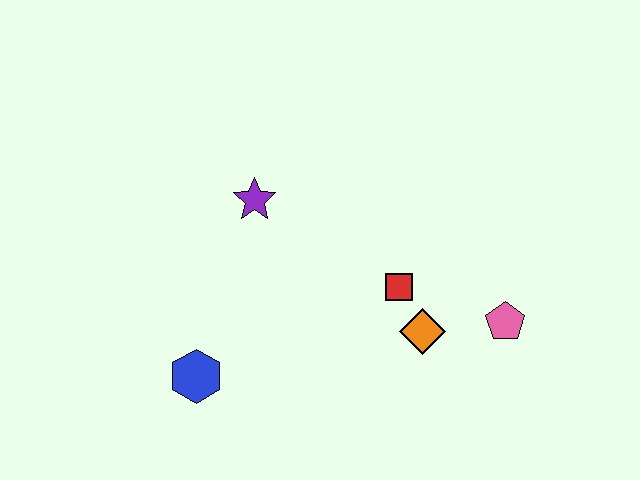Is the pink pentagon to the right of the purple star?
Yes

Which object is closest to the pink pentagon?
The orange diamond is closest to the pink pentagon.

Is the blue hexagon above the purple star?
No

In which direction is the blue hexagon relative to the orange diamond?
The blue hexagon is to the left of the orange diamond.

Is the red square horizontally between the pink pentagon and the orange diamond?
No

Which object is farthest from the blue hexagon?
The pink pentagon is farthest from the blue hexagon.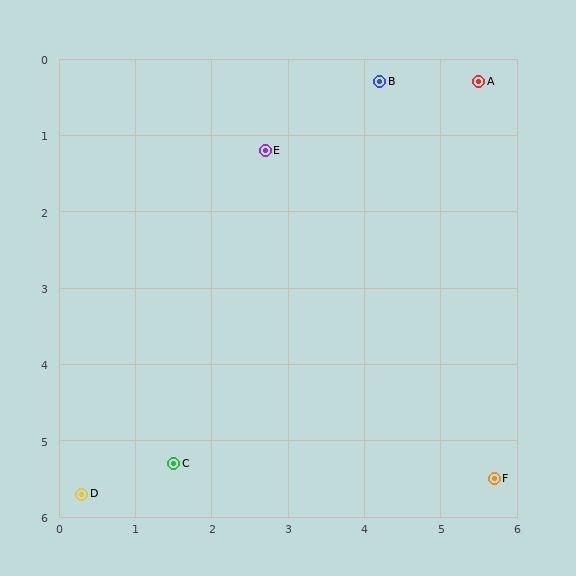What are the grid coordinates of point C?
Point C is at approximately (1.5, 5.3).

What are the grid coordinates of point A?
Point A is at approximately (5.5, 0.3).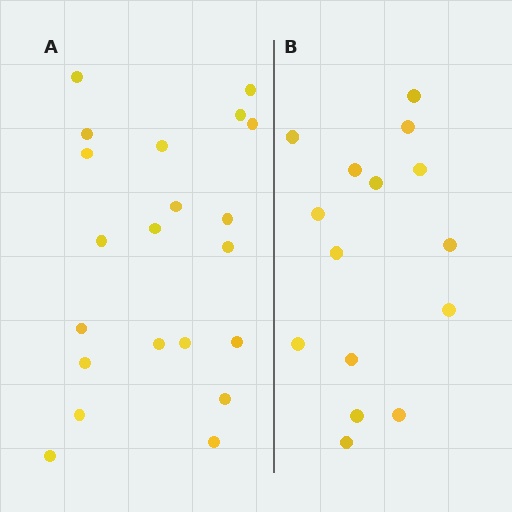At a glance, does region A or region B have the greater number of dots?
Region A (the left region) has more dots.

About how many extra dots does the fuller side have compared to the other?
Region A has about 6 more dots than region B.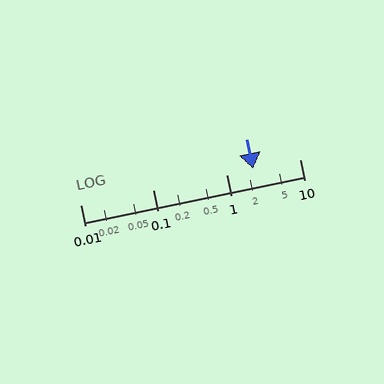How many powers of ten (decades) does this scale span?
The scale spans 3 decades, from 0.01 to 10.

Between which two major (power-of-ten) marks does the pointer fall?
The pointer is between 1 and 10.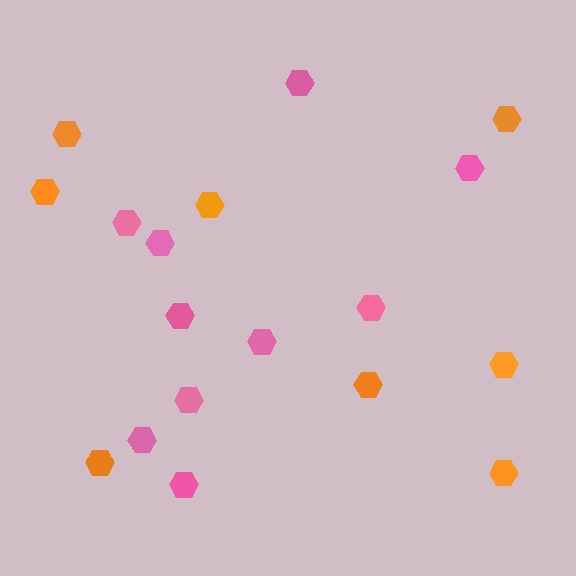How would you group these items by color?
There are 2 groups: one group of pink hexagons (10) and one group of orange hexagons (8).